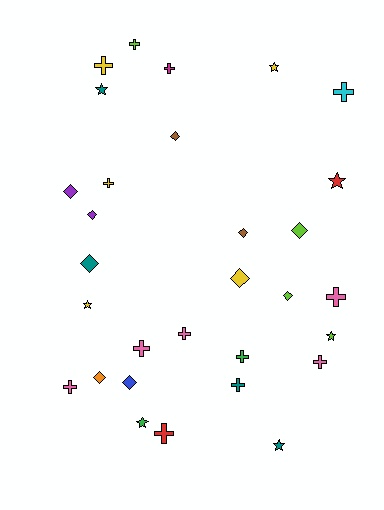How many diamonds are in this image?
There are 10 diamonds.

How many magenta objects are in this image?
There is 1 magenta object.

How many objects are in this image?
There are 30 objects.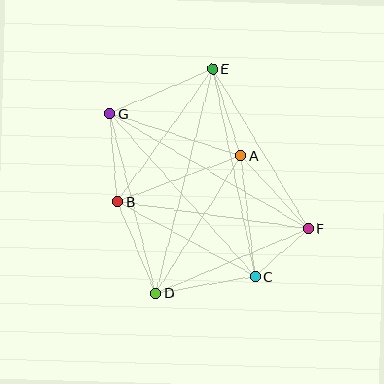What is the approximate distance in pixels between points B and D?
The distance between B and D is approximately 99 pixels.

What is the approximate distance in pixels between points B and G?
The distance between B and G is approximately 88 pixels.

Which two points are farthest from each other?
Points D and E are farthest from each other.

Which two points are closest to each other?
Points C and F are closest to each other.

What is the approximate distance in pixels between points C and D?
The distance between C and D is approximately 100 pixels.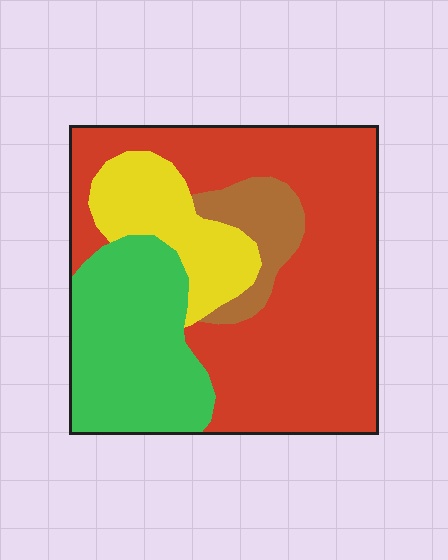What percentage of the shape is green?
Green covers around 25% of the shape.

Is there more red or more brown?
Red.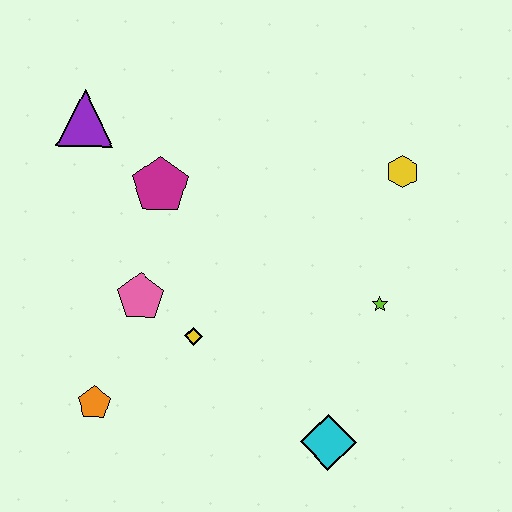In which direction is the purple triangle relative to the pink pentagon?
The purple triangle is above the pink pentagon.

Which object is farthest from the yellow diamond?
The yellow hexagon is farthest from the yellow diamond.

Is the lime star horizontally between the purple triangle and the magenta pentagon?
No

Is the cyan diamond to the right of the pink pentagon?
Yes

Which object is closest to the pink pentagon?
The yellow diamond is closest to the pink pentagon.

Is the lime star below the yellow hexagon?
Yes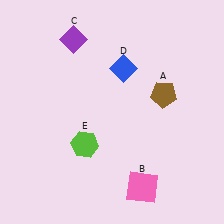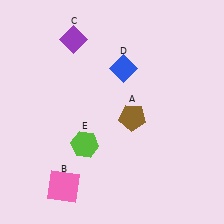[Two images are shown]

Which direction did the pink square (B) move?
The pink square (B) moved left.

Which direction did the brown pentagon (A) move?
The brown pentagon (A) moved left.